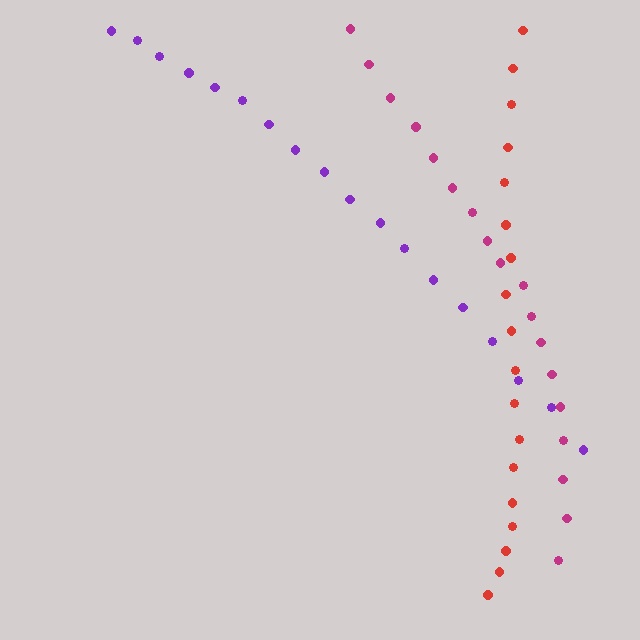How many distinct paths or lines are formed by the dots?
There are 3 distinct paths.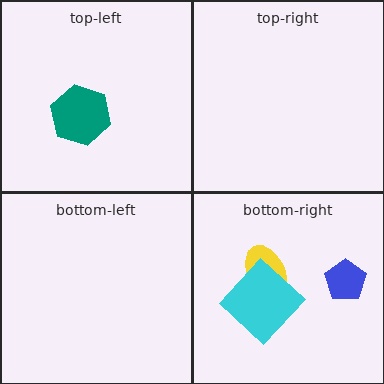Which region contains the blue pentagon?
The bottom-right region.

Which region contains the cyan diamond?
The bottom-right region.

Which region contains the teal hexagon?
The top-left region.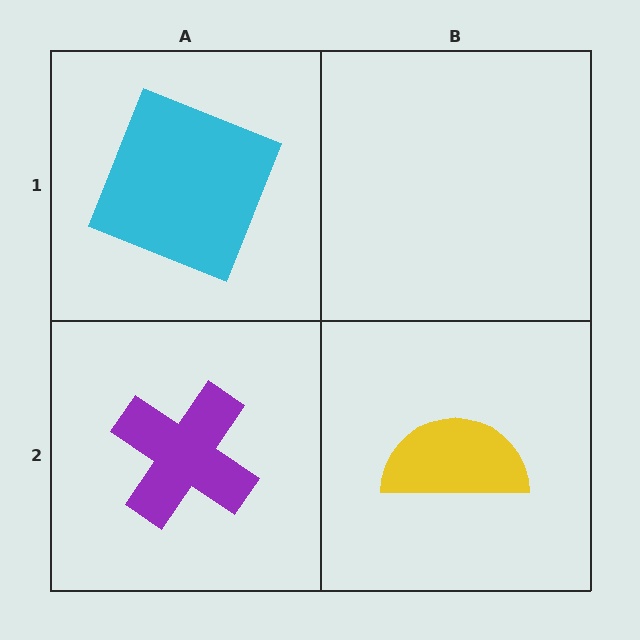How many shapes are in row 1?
1 shape.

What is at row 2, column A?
A purple cross.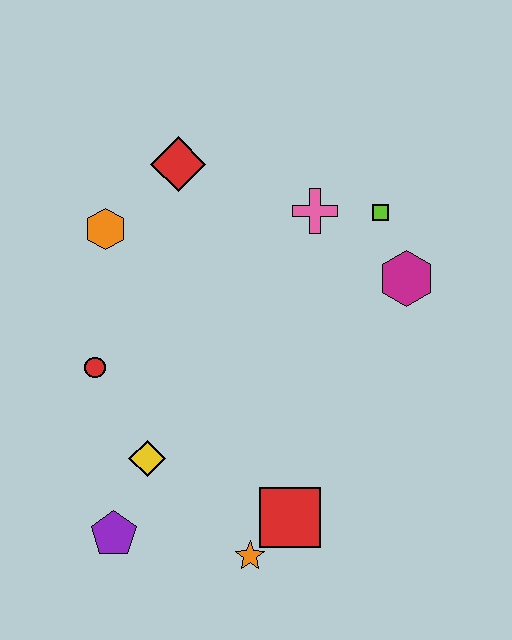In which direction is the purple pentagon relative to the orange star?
The purple pentagon is to the left of the orange star.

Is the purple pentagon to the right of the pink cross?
No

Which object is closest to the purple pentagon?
The yellow diamond is closest to the purple pentagon.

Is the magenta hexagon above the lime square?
No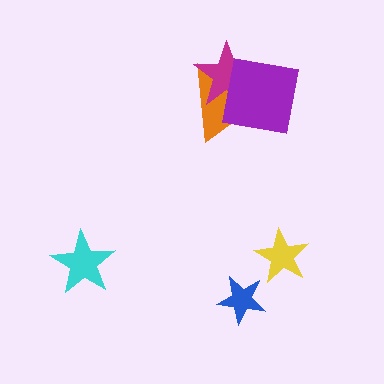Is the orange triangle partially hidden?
Yes, it is partially covered by another shape.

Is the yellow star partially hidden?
No, no other shape covers it.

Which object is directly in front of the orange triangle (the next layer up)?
The magenta star is directly in front of the orange triangle.